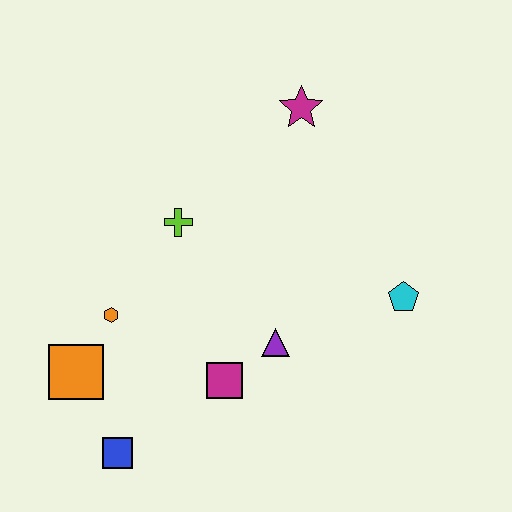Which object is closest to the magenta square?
The purple triangle is closest to the magenta square.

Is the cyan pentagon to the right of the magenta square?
Yes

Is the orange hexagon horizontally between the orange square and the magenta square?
Yes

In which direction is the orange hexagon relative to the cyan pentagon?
The orange hexagon is to the left of the cyan pentagon.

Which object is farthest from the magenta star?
The blue square is farthest from the magenta star.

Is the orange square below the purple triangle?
Yes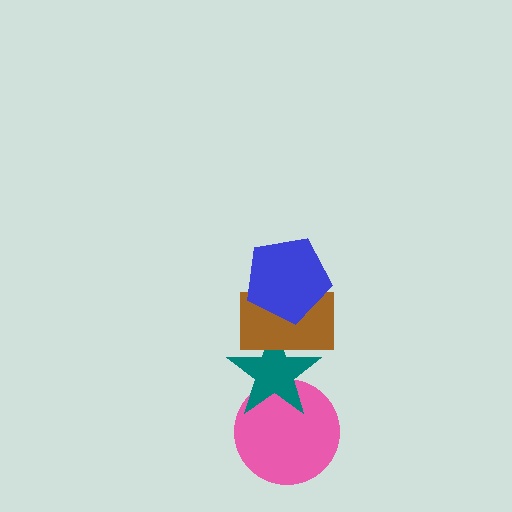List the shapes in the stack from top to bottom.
From top to bottom: the blue pentagon, the brown rectangle, the teal star, the pink circle.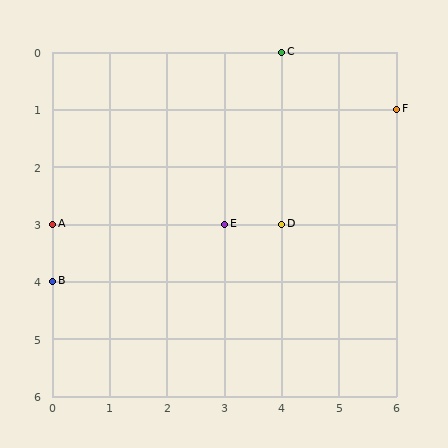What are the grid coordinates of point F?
Point F is at grid coordinates (6, 1).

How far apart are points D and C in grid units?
Points D and C are 3 rows apart.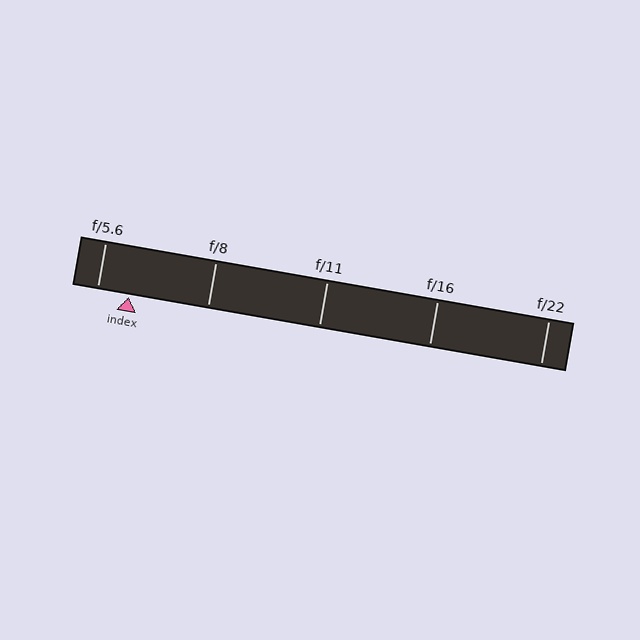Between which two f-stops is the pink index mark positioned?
The index mark is between f/5.6 and f/8.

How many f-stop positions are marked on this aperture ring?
There are 5 f-stop positions marked.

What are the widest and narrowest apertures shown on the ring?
The widest aperture shown is f/5.6 and the narrowest is f/22.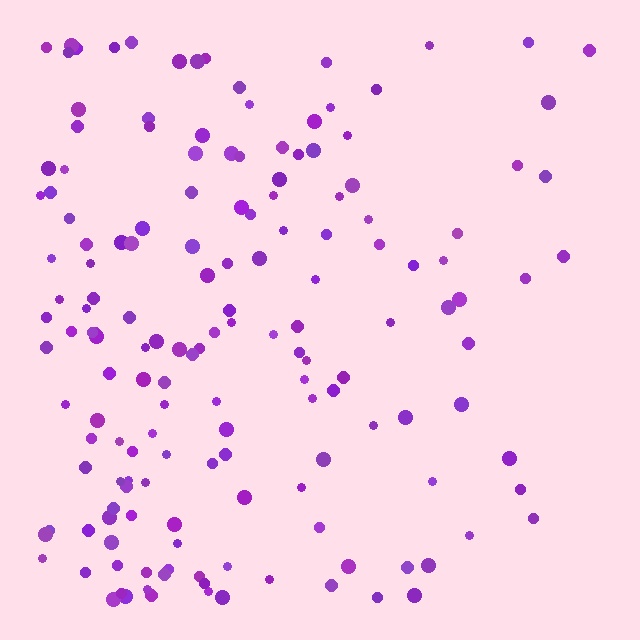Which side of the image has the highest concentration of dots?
The left.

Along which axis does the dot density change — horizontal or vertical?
Horizontal.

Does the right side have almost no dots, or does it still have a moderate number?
Still a moderate number, just noticeably fewer than the left.